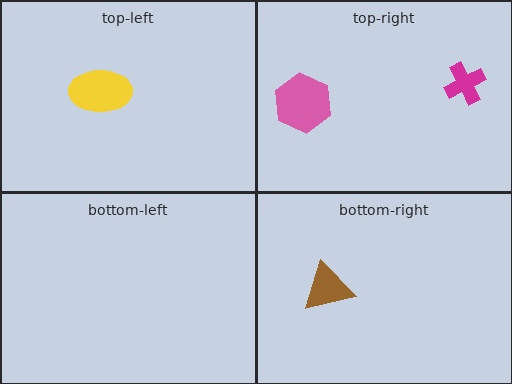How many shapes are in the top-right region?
2.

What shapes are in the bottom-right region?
The brown triangle.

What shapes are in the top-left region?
The yellow ellipse.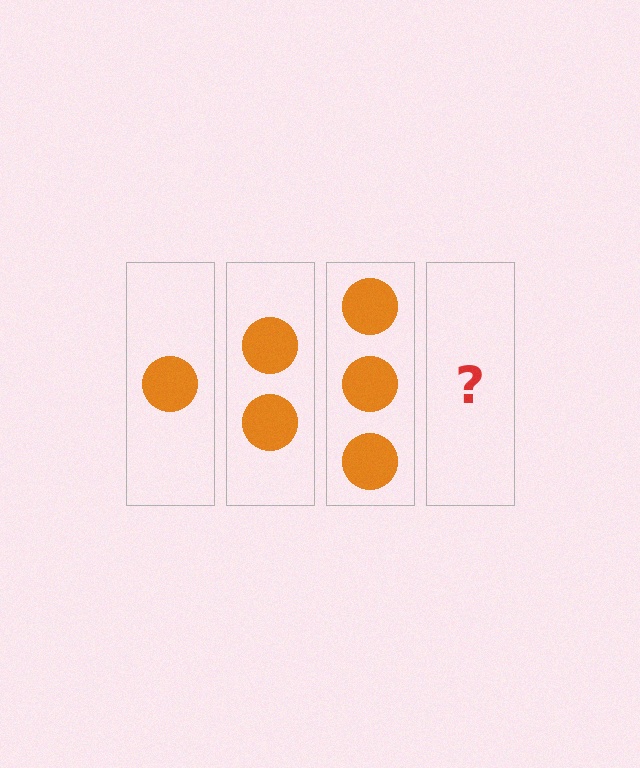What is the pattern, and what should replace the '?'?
The pattern is that each step adds one more circle. The '?' should be 4 circles.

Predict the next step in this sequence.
The next step is 4 circles.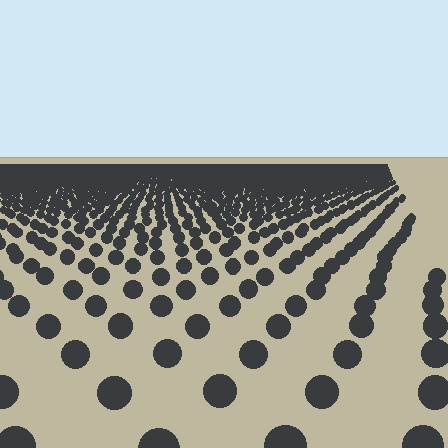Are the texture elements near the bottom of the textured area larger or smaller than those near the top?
Larger. Near the bottom, elements are closer to the viewer and appear at a bigger on-screen size.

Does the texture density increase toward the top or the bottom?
Density increases toward the top.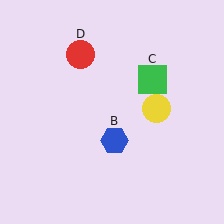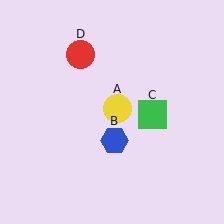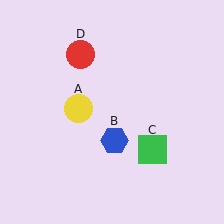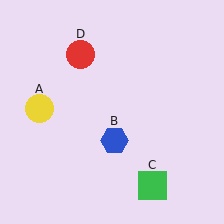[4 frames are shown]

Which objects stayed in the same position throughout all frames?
Blue hexagon (object B) and red circle (object D) remained stationary.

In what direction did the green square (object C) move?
The green square (object C) moved down.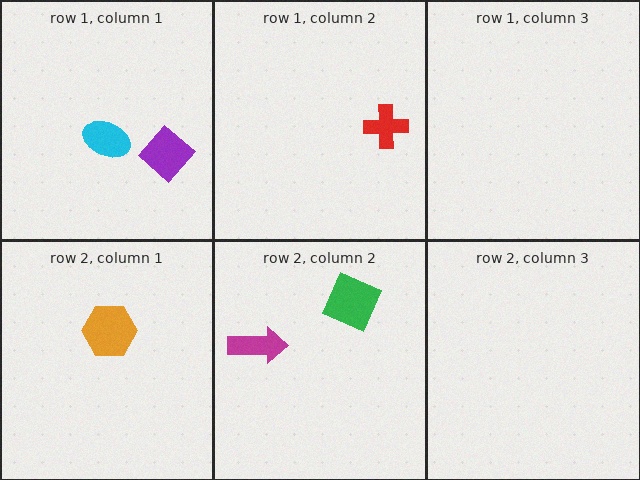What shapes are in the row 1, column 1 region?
The cyan ellipse, the purple diamond.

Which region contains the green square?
The row 2, column 2 region.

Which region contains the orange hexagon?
The row 2, column 1 region.